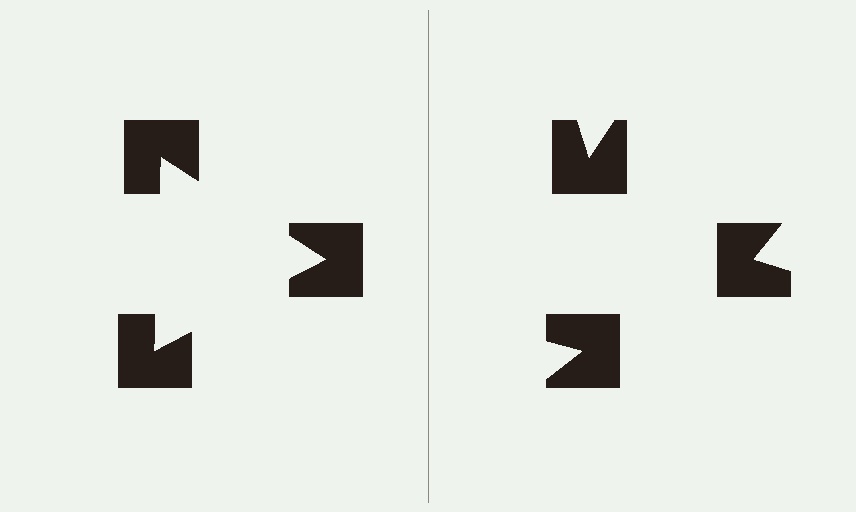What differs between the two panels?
The notched squares are positioned identically on both sides; only the wedge orientations differ. On the left they align to a triangle; on the right they are misaligned.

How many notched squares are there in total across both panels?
6 — 3 on each side.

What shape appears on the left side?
An illusory triangle.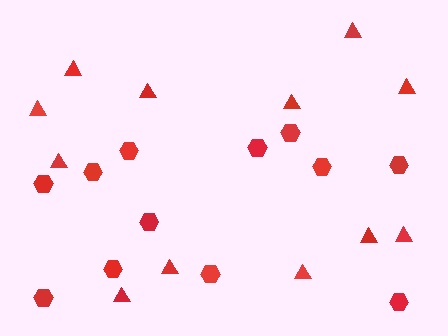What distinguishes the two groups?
There are 2 groups: one group of hexagons (12) and one group of triangles (12).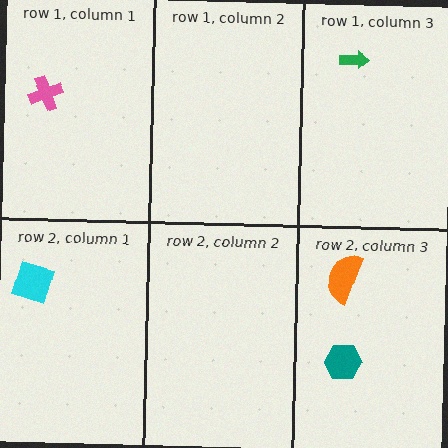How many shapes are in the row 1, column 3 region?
1.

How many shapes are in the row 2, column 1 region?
1.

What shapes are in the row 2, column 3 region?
The teal hexagon, the orange semicircle.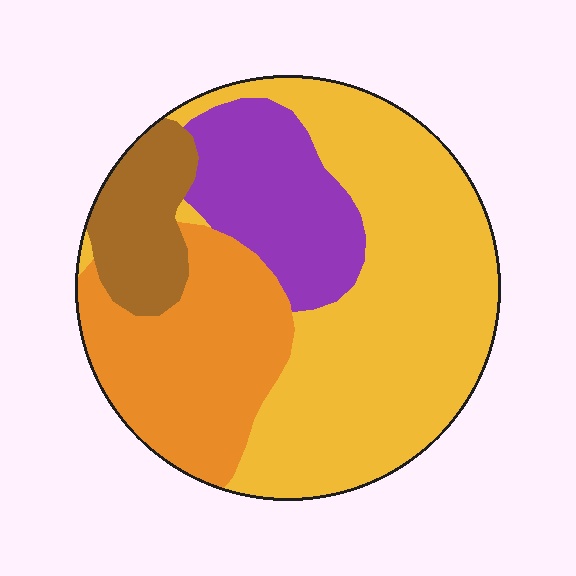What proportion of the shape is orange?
Orange covers roughly 25% of the shape.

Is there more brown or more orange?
Orange.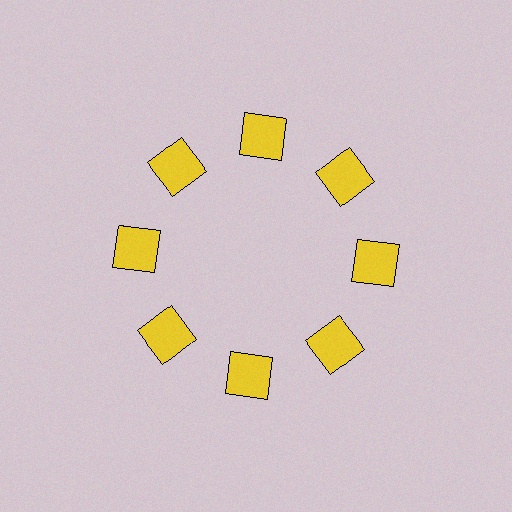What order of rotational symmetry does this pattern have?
This pattern has 8-fold rotational symmetry.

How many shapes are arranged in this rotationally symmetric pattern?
There are 8 shapes, arranged in 8 groups of 1.